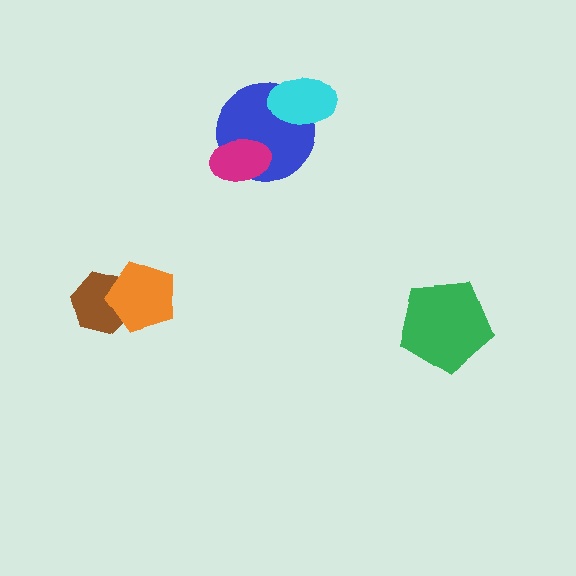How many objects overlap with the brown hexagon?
1 object overlaps with the brown hexagon.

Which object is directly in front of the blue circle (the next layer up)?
The magenta ellipse is directly in front of the blue circle.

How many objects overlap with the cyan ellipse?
1 object overlaps with the cyan ellipse.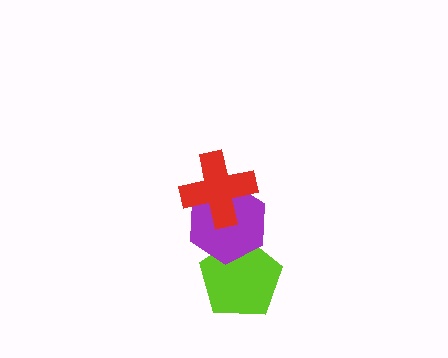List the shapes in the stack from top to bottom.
From top to bottom: the red cross, the purple hexagon, the lime pentagon.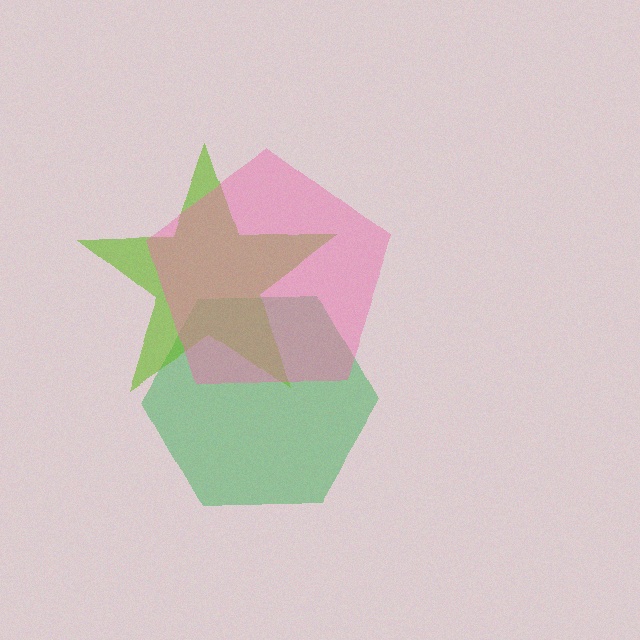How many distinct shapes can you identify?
There are 3 distinct shapes: a green hexagon, a lime star, a pink pentagon.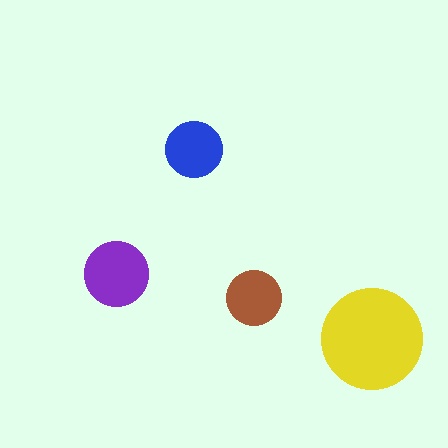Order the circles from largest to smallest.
the yellow one, the purple one, the blue one, the brown one.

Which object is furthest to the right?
The yellow circle is rightmost.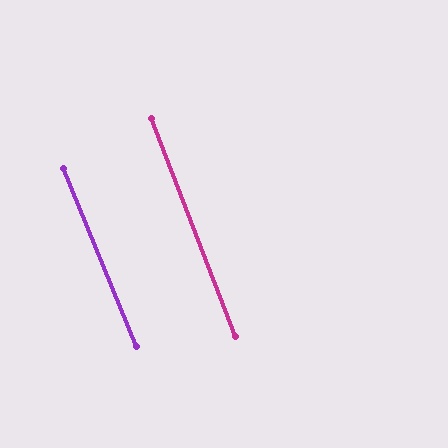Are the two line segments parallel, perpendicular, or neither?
Parallel — their directions differ by only 1.4°.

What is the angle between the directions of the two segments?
Approximately 1 degree.